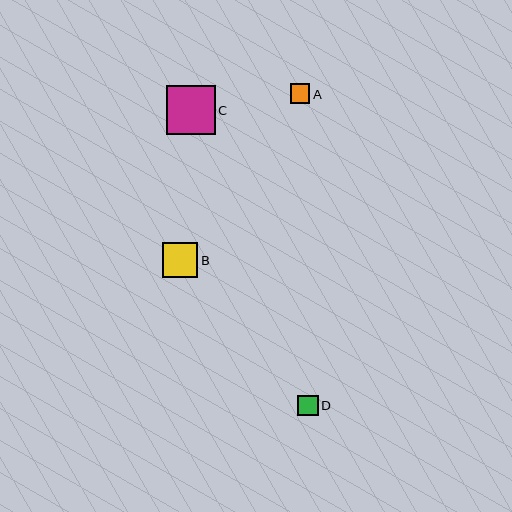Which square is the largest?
Square C is the largest with a size of approximately 49 pixels.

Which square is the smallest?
Square A is the smallest with a size of approximately 20 pixels.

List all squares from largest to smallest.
From largest to smallest: C, B, D, A.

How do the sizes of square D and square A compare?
Square D and square A are approximately the same size.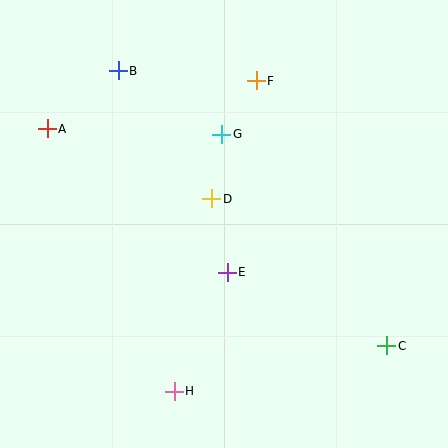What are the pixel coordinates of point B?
Point B is at (118, 71).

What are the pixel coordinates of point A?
Point A is at (47, 129).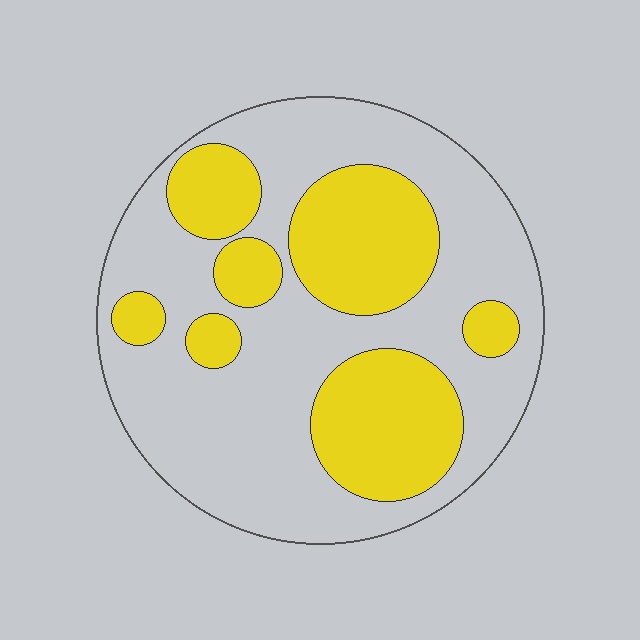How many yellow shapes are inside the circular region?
7.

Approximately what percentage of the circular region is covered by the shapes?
Approximately 35%.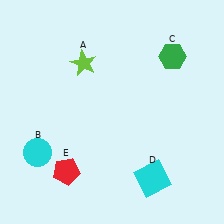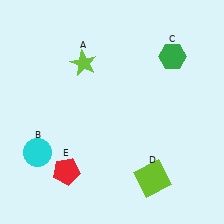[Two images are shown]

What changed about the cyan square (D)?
In Image 1, D is cyan. In Image 2, it changed to lime.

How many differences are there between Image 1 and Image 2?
There is 1 difference between the two images.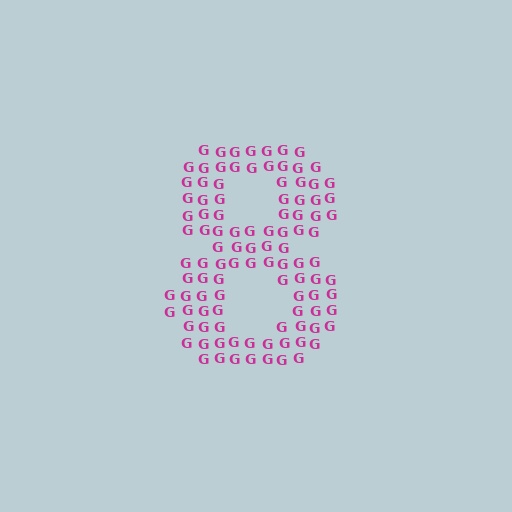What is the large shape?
The large shape is the digit 8.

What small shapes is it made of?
It is made of small letter G's.